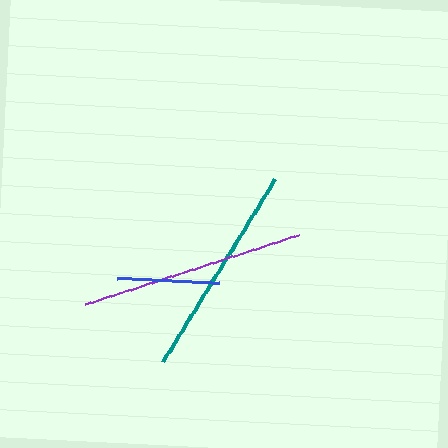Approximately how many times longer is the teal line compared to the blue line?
The teal line is approximately 2.1 times the length of the blue line.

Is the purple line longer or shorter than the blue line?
The purple line is longer than the blue line.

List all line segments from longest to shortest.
From longest to shortest: purple, teal, blue.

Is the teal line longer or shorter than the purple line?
The purple line is longer than the teal line.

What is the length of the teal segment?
The teal segment is approximately 214 pixels long.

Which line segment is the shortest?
The blue line is the shortest at approximately 102 pixels.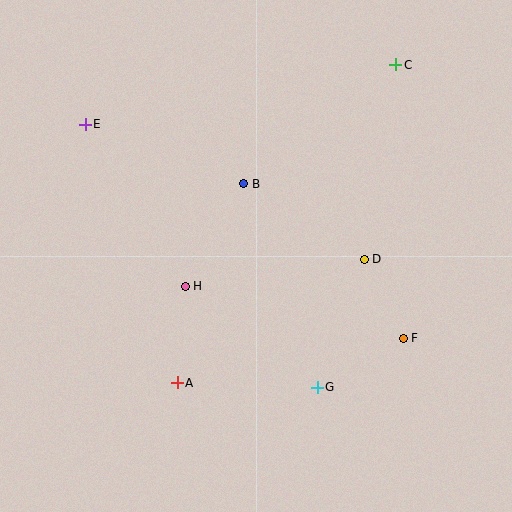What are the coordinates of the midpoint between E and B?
The midpoint between E and B is at (165, 154).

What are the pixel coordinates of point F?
Point F is at (403, 338).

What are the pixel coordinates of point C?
Point C is at (396, 65).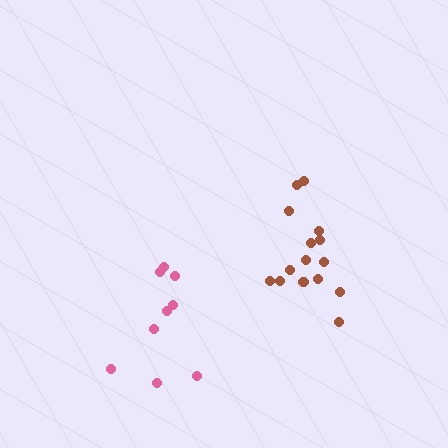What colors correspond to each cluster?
The clusters are colored: brown, pink.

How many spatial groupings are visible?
There are 2 spatial groupings.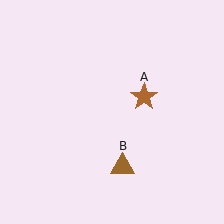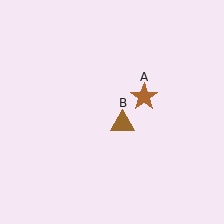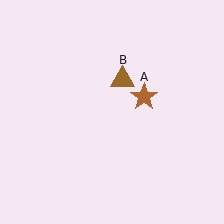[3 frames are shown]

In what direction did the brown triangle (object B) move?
The brown triangle (object B) moved up.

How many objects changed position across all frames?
1 object changed position: brown triangle (object B).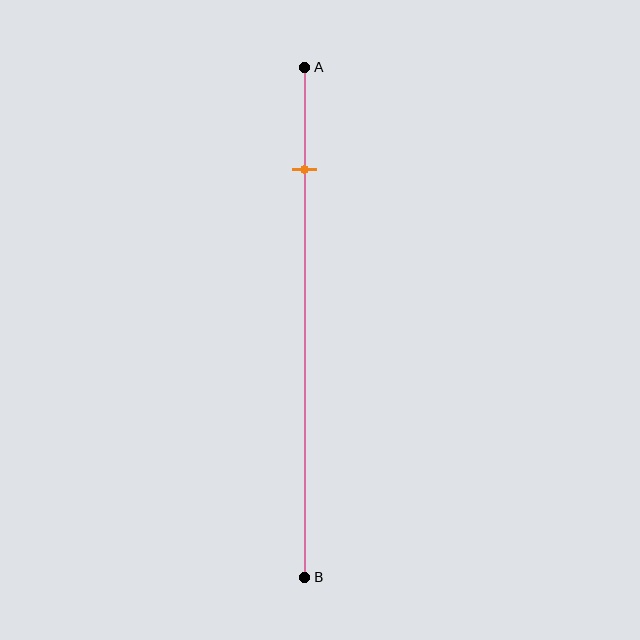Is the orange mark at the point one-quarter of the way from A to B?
No, the mark is at about 20% from A, not at the 25% one-quarter point.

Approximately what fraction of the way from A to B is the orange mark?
The orange mark is approximately 20% of the way from A to B.